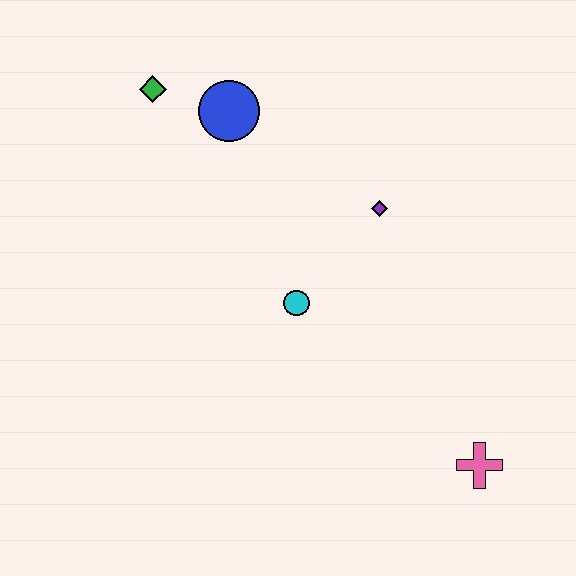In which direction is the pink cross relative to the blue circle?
The pink cross is below the blue circle.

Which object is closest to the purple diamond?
The cyan circle is closest to the purple diamond.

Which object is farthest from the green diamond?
The pink cross is farthest from the green diamond.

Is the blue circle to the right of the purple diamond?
No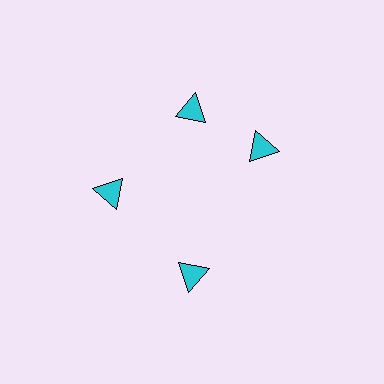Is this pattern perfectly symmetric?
No. The 4 cyan triangles are arranged in a ring, but one element near the 3 o'clock position is rotated out of alignment along the ring, breaking the 4-fold rotational symmetry.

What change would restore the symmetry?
The symmetry would be restored by rotating it back into even spacing with its neighbors so that all 4 triangles sit at equal angles and equal distance from the center.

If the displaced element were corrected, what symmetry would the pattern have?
It would have 4-fold rotational symmetry — the pattern would map onto itself every 90 degrees.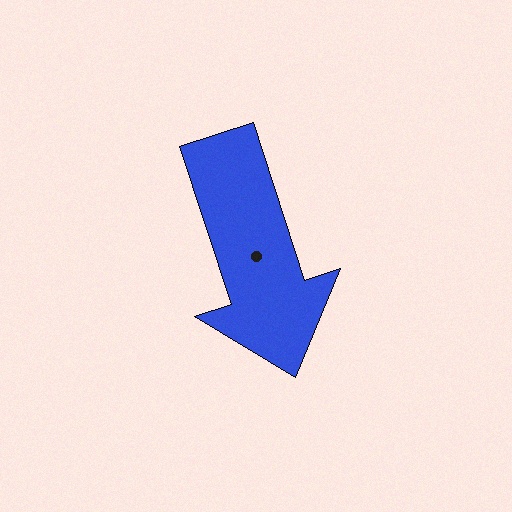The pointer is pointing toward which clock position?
Roughly 5 o'clock.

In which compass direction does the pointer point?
South.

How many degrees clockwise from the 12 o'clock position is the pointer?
Approximately 162 degrees.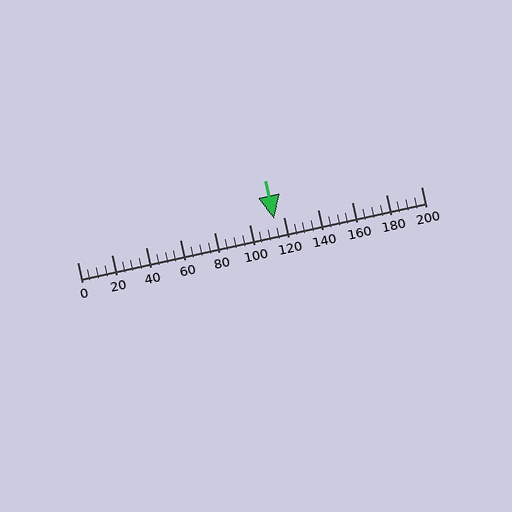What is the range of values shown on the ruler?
The ruler shows values from 0 to 200.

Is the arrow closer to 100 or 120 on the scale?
The arrow is closer to 120.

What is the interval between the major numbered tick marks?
The major tick marks are spaced 20 units apart.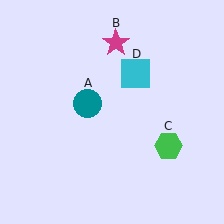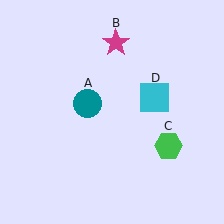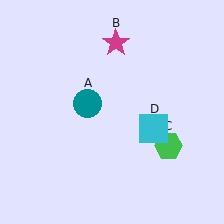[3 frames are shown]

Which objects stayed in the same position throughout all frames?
Teal circle (object A) and magenta star (object B) and green hexagon (object C) remained stationary.